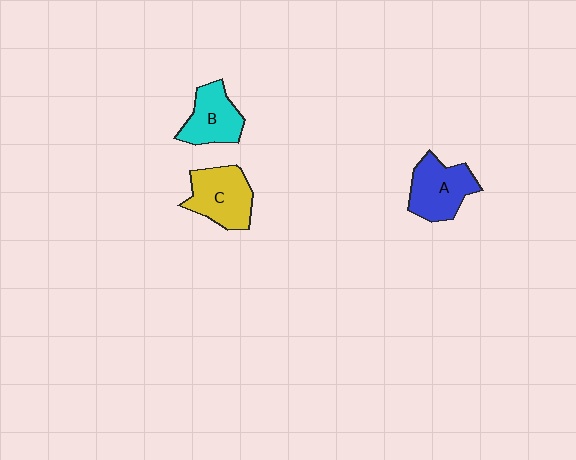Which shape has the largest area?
Shape C (yellow).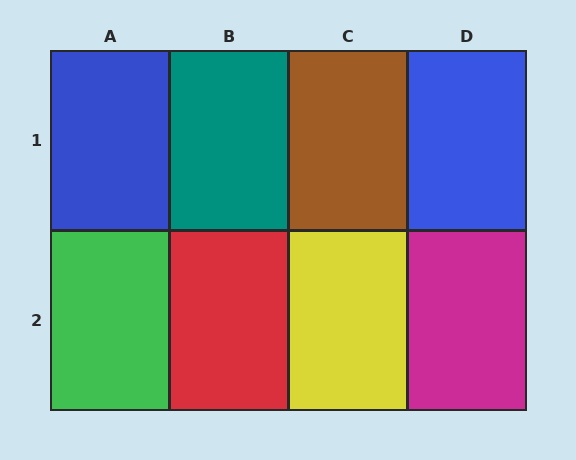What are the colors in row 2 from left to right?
Green, red, yellow, magenta.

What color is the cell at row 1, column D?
Blue.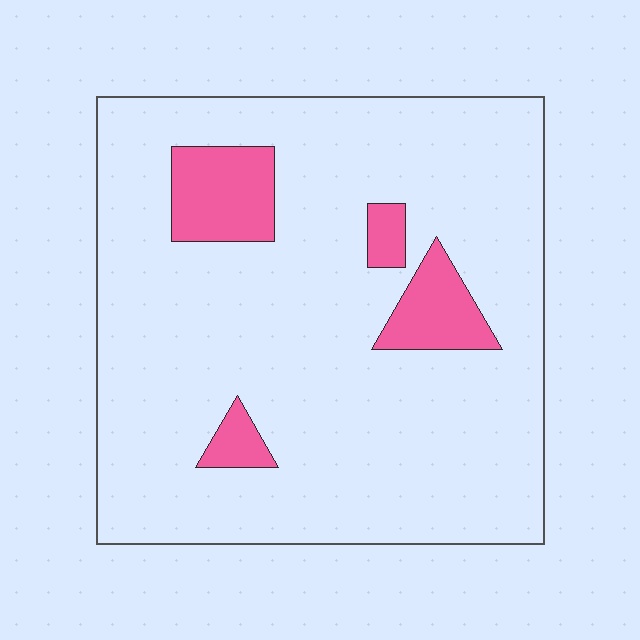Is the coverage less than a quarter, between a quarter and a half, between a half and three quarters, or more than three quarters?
Less than a quarter.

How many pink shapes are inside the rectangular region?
4.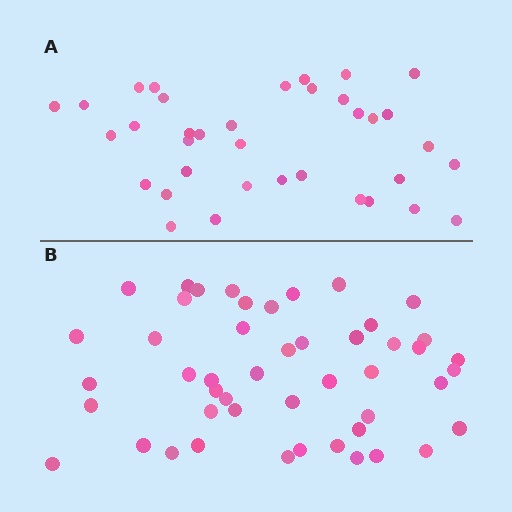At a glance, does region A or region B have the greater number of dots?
Region B (the bottom region) has more dots.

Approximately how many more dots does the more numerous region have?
Region B has roughly 12 or so more dots than region A.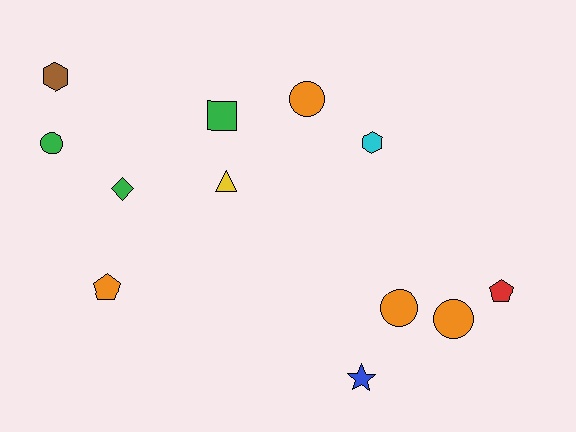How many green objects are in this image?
There are 3 green objects.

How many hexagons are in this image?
There are 2 hexagons.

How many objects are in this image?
There are 12 objects.